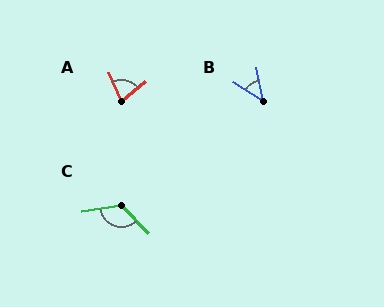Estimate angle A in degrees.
Approximately 74 degrees.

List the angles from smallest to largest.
B (46°), A (74°), C (124°).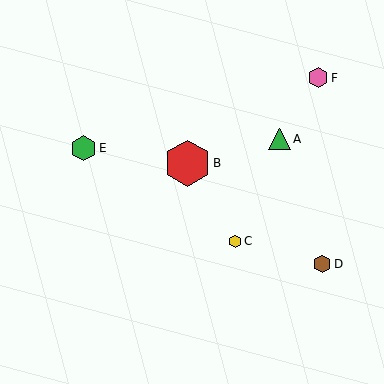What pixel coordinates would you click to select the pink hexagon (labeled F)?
Click at (318, 78) to select the pink hexagon F.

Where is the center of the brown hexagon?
The center of the brown hexagon is at (322, 264).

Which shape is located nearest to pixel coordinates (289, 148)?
The green triangle (labeled A) at (279, 139) is nearest to that location.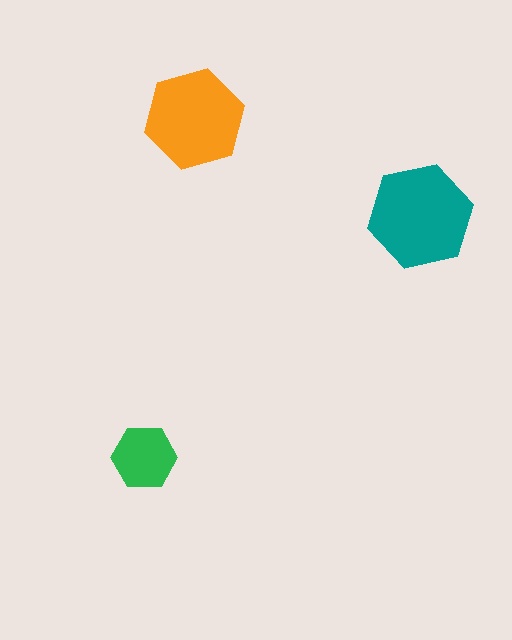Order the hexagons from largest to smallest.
the teal one, the orange one, the green one.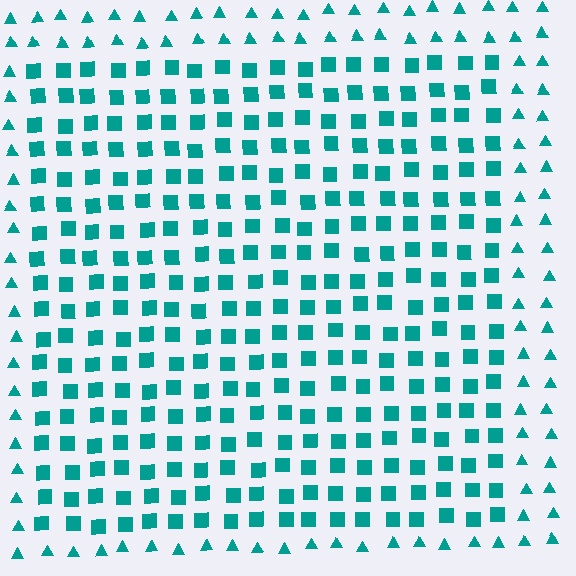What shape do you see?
I see a rectangle.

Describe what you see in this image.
The image is filled with small teal elements arranged in a uniform grid. A rectangle-shaped region contains squares, while the surrounding area contains triangles. The boundary is defined purely by the change in element shape.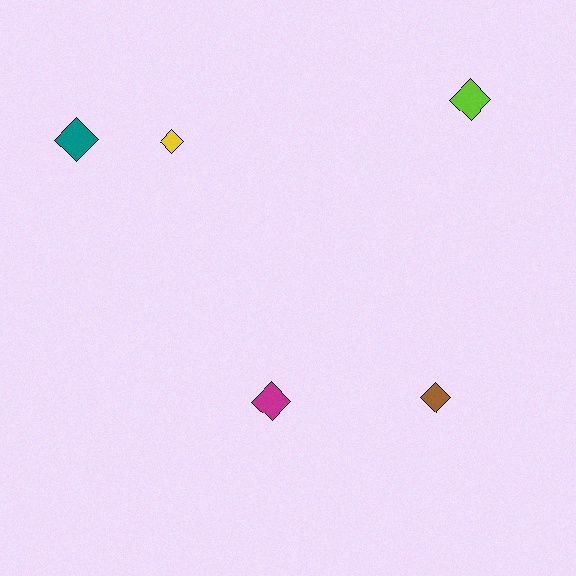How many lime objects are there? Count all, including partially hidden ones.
There is 1 lime object.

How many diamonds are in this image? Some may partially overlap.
There are 5 diamonds.